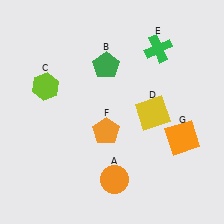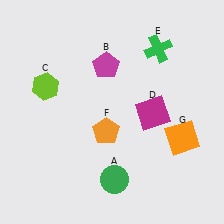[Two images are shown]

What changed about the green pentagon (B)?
In Image 1, B is green. In Image 2, it changed to magenta.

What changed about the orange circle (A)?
In Image 1, A is orange. In Image 2, it changed to green.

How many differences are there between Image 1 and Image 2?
There are 3 differences between the two images.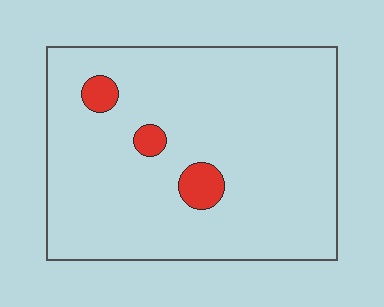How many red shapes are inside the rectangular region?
3.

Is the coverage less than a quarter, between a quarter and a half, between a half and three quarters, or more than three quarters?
Less than a quarter.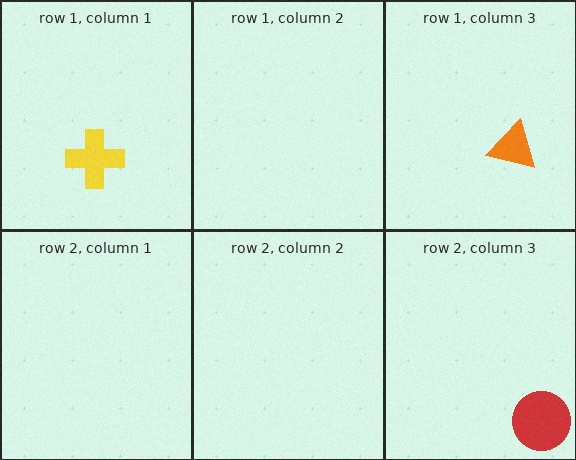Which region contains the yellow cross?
The row 1, column 1 region.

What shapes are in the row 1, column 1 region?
The yellow cross.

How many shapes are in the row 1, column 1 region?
1.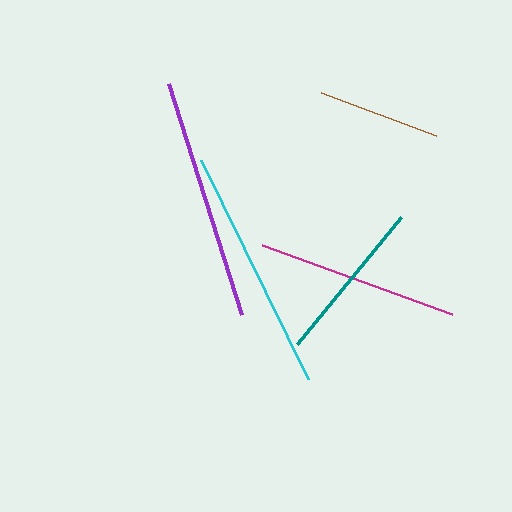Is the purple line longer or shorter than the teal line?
The purple line is longer than the teal line.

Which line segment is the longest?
The cyan line is the longest at approximately 244 pixels.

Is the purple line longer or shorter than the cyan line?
The cyan line is longer than the purple line.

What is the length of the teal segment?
The teal segment is approximately 164 pixels long.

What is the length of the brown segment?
The brown segment is approximately 123 pixels long.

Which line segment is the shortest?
The brown line is the shortest at approximately 123 pixels.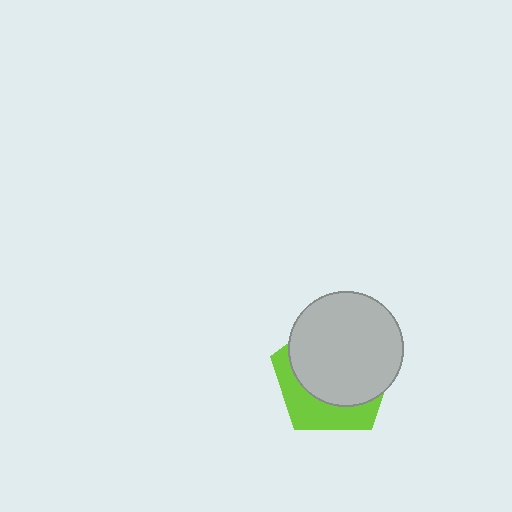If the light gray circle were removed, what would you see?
You would see the complete lime pentagon.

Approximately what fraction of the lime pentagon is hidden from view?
Roughly 67% of the lime pentagon is hidden behind the light gray circle.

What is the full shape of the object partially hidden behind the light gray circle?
The partially hidden object is a lime pentagon.